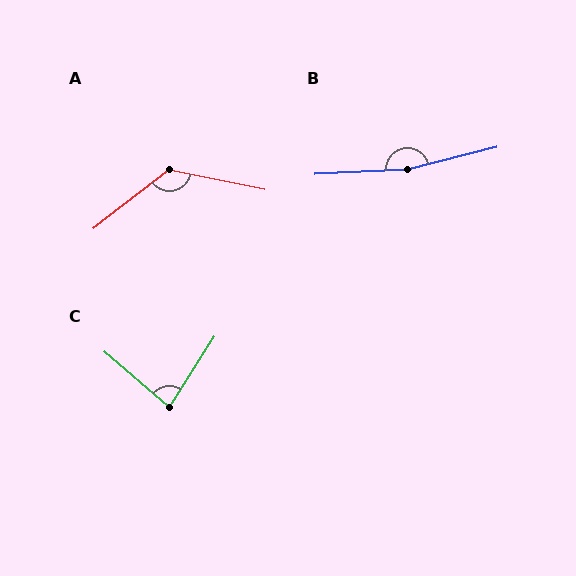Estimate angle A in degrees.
Approximately 130 degrees.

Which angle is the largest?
B, at approximately 169 degrees.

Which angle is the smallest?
C, at approximately 82 degrees.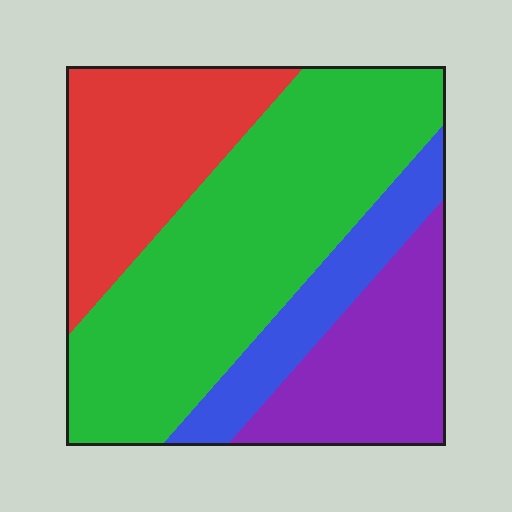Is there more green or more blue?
Green.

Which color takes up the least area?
Blue, at roughly 15%.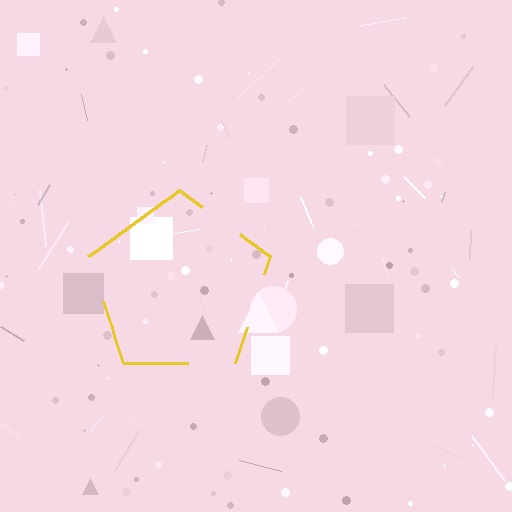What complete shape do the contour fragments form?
The contour fragments form a pentagon.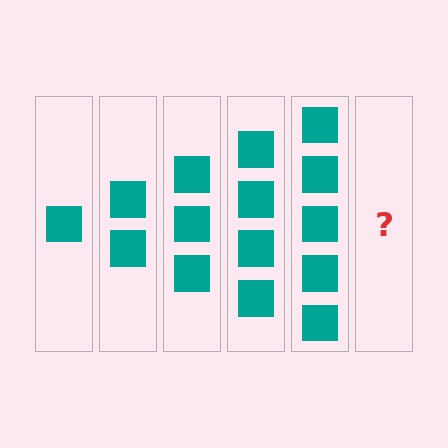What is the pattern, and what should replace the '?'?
The pattern is that each step adds one more square. The '?' should be 6 squares.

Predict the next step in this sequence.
The next step is 6 squares.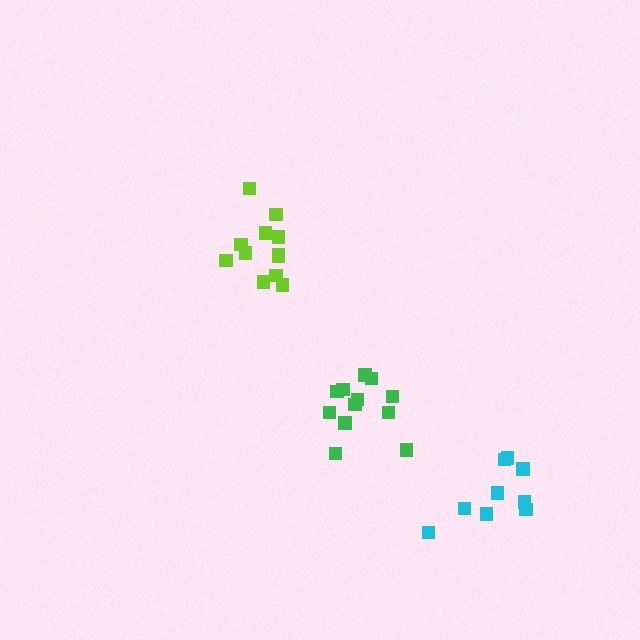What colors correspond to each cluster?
The clusters are colored: cyan, green, lime.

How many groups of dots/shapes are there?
There are 3 groups.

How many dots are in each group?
Group 1: 9 dots, Group 2: 12 dots, Group 3: 12 dots (33 total).